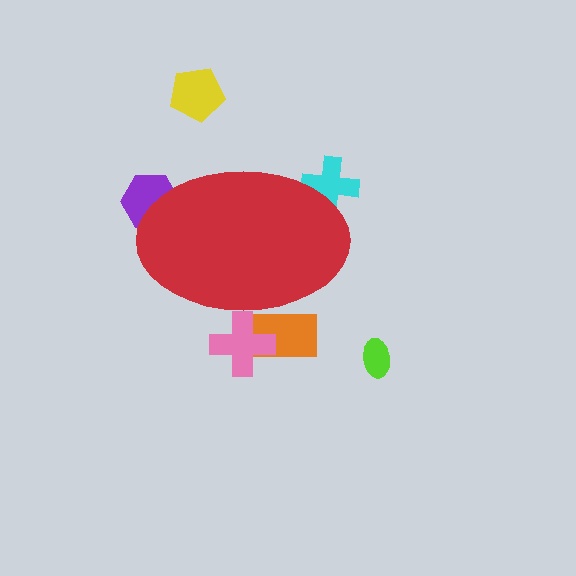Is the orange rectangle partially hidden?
Yes, the orange rectangle is partially hidden behind the red ellipse.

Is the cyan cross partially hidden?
Yes, the cyan cross is partially hidden behind the red ellipse.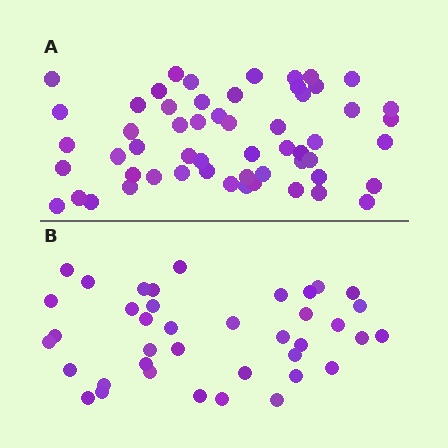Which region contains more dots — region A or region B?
Region A (the top region) has more dots.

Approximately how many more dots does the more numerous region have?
Region A has approximately 15 more dots than region B.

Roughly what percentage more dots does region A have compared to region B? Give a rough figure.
About 45% more.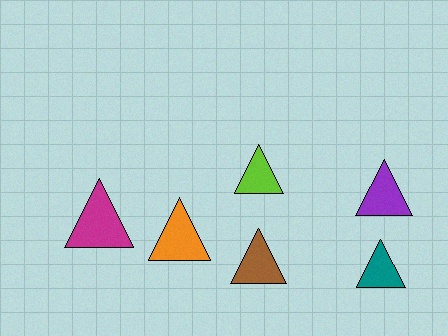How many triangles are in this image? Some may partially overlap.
There are 6 triangles.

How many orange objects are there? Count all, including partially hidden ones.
There is 1 orange object.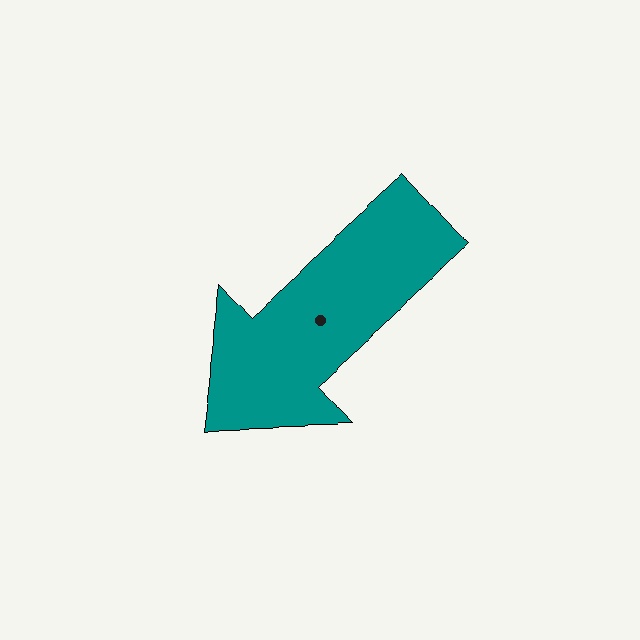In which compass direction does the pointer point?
Southwest.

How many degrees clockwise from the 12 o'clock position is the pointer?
Approximately 228 degrees.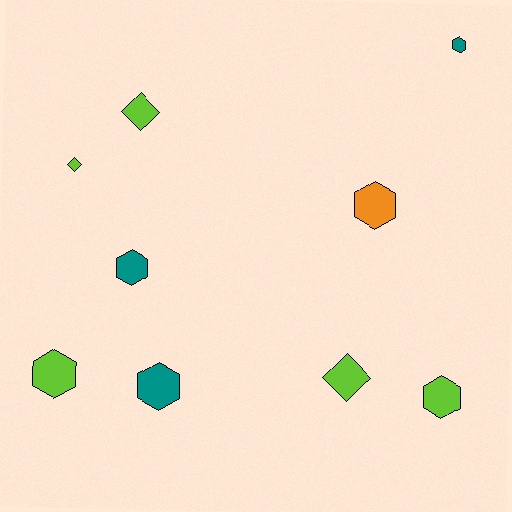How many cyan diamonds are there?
There are no cyan diamonds.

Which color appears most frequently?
Lime, with 5 objects.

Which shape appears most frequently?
Hexagon, with 6 objects.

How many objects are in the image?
There are 9 objects.